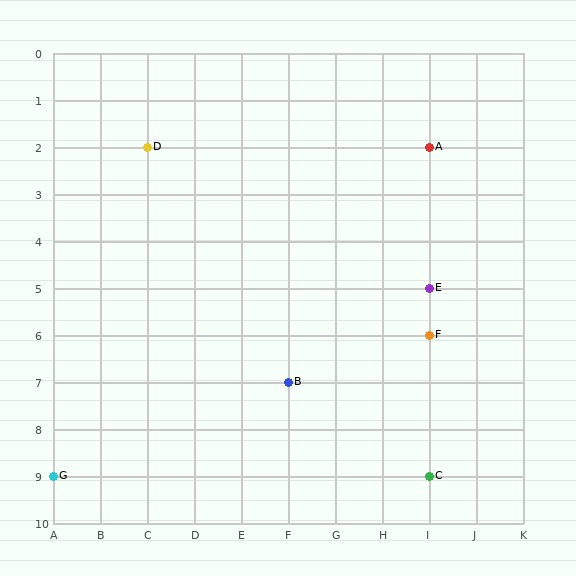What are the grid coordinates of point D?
Point D is at grid coordinates (C, 2).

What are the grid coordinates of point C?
Point C is at grid coordinates (I, 9).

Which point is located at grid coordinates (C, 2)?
Point D is at (C, 2).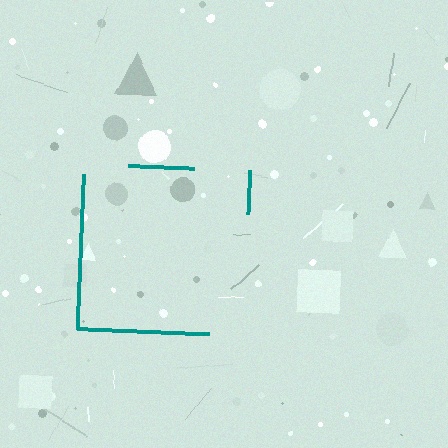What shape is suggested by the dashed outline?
The dashed outline suggests a square.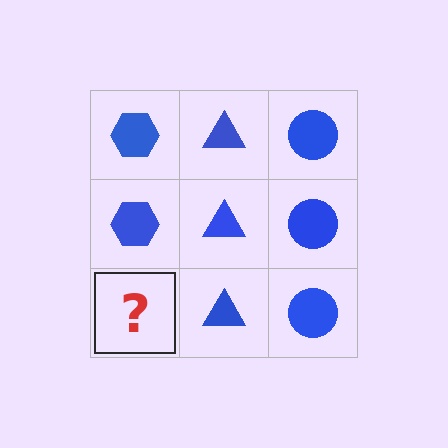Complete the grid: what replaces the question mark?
The question mark should be replaced with a blue hexagon.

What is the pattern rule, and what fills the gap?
The rule is that each column has a consistent shape. The gap should be filled with a blue hexagon.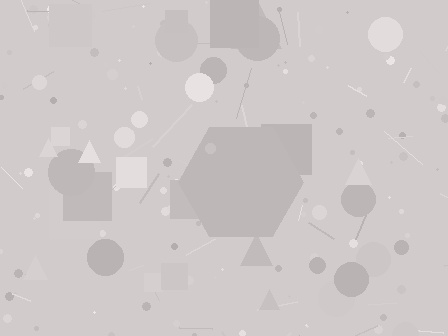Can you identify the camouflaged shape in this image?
The camouflaged shape is a hexagon.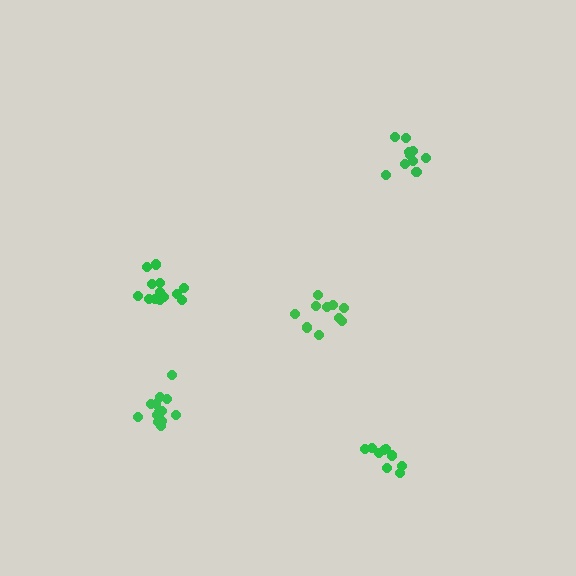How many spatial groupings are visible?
There are 5 spatial groupings.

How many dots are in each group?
Group 1: 10 dots, Group 2: 10 dots, Group 3: 10 dots, Group 4: 13 dots, Group 5: 13 dots (56 total).